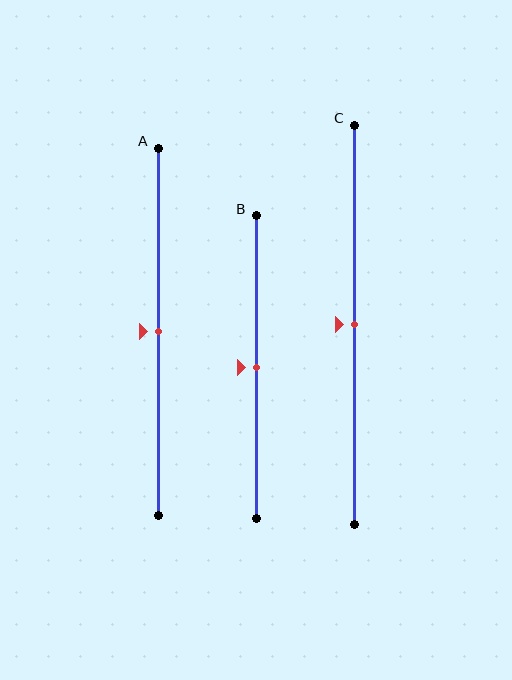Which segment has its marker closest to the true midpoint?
Segment A has its marker closest to the true midpoint.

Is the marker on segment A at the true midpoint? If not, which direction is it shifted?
Yes, the marker on segment A is at the true midpoint.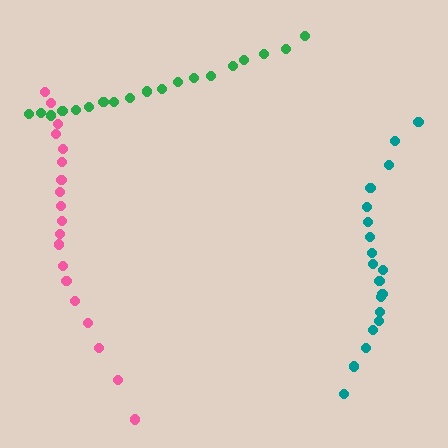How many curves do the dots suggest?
There are 3 distinct paths.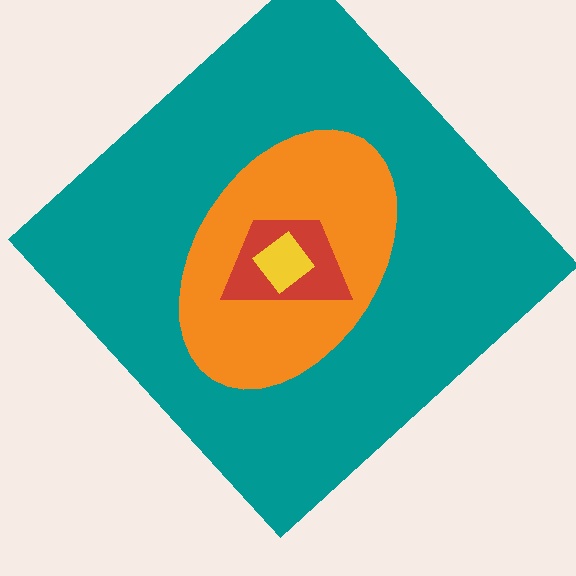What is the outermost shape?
The teal diamond.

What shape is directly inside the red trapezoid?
The yellow diamond.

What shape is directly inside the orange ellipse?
The red trapezoid.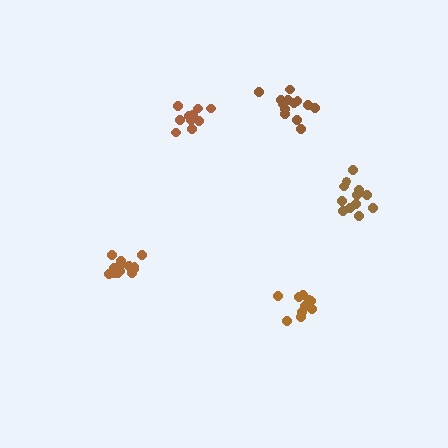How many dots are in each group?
Group 1: 11 dots, Group 2: 11 dots, Group 3: 14 dots, Group 4: 16 dots, Group 5: 12 dots (64 total).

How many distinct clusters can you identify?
There are 5 distinct clusters.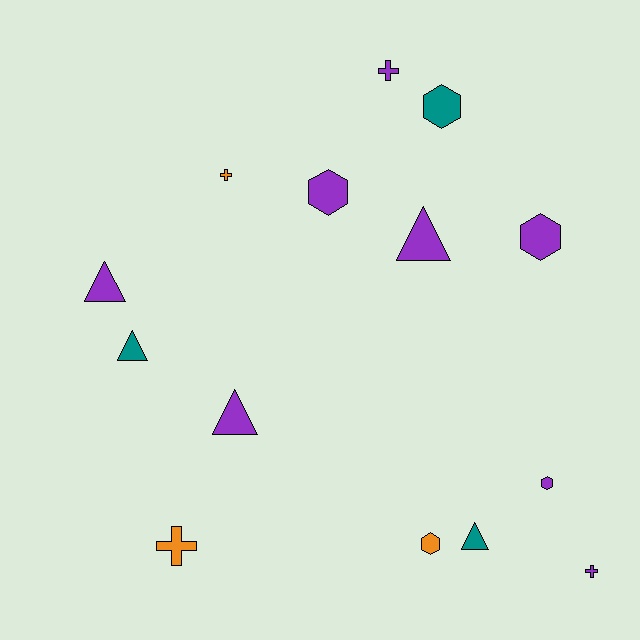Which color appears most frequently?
Purple, with 8 objects.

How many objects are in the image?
There are 14 objects.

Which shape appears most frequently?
Triangle, with 5 objects.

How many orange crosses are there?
There are 2 orange crosses.